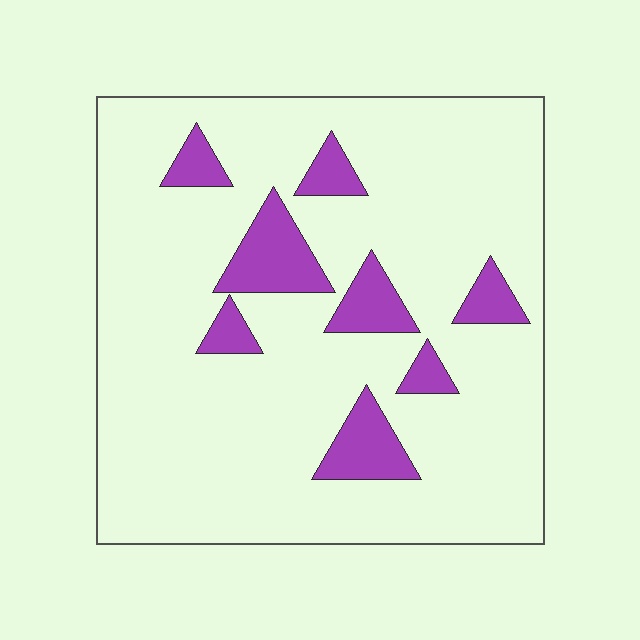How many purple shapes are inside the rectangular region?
8.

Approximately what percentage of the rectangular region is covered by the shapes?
Approximately 15%.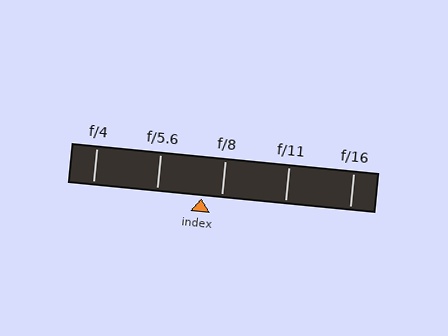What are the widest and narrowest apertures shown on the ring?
The widest aperture shown is f/4 and the narrowest is f/16.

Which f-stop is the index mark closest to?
The index mark is closest to f/8.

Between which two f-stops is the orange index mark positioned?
The index mark is between f/5.6 and f/8.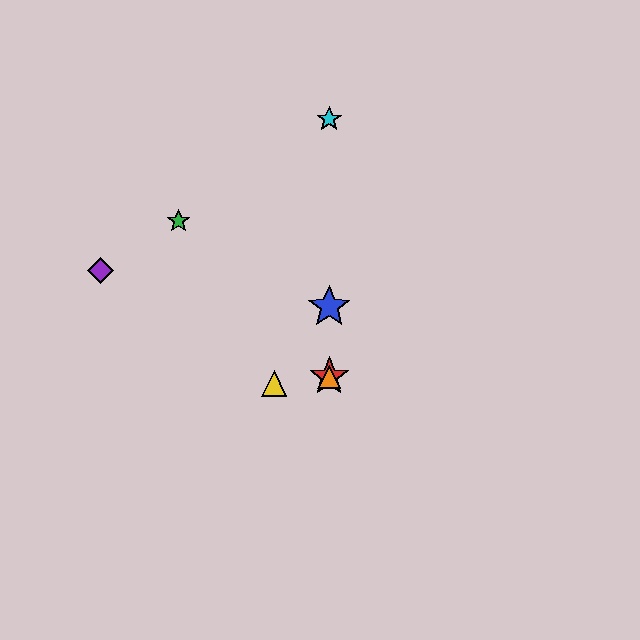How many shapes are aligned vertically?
4 shapes (the red star, the blue star, the orange triangle, the cyan star) are aligned vertically.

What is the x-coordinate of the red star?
The red star is at x≈329.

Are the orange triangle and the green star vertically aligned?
No, the orange triangle is at x≈329 and the green star is at x≈178.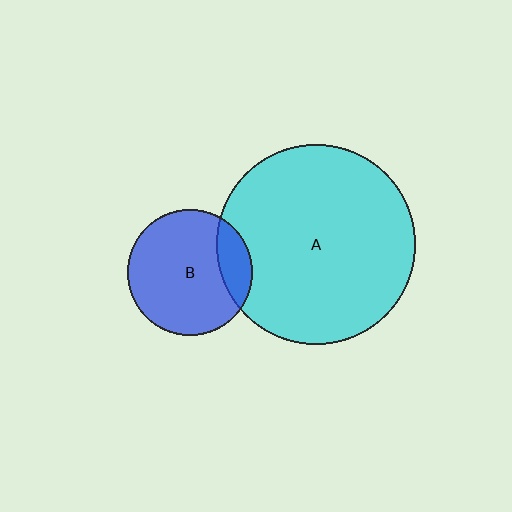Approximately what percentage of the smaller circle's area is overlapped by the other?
Approximately 20%.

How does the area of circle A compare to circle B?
Approximately 2.5 times.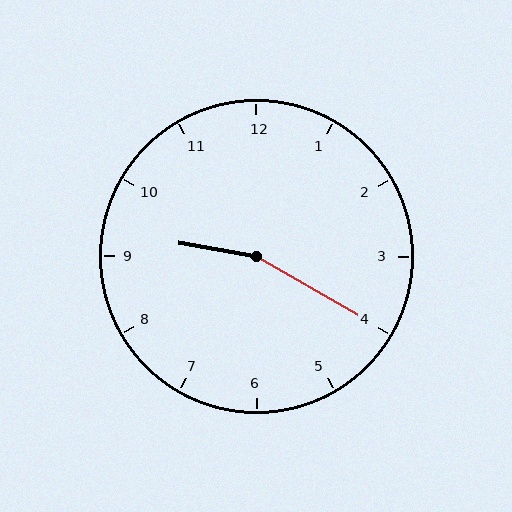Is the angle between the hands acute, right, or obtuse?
It is obtuse.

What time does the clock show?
9:20.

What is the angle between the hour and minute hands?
Approximately 160 degrees.